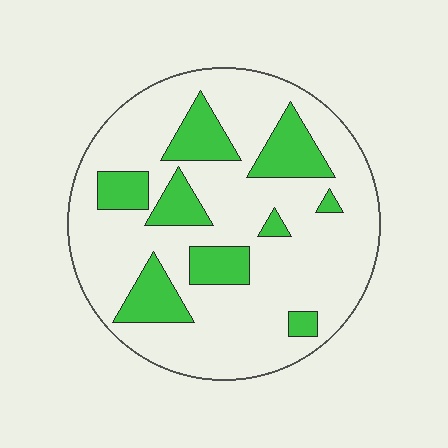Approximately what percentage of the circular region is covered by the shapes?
Approximately 25%.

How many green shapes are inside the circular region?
9.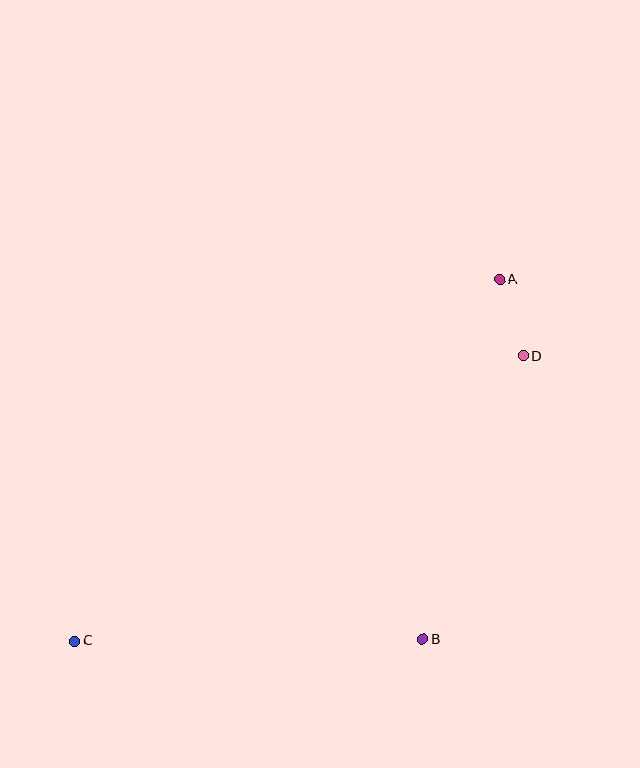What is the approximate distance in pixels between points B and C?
The distance between B and C is approximately 348 pixels.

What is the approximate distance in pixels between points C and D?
The distance between C and D is approximately 531 pixels.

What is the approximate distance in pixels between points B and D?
The distance between B and D is approximately 301 pixels.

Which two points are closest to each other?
Points A and D are closest to each other.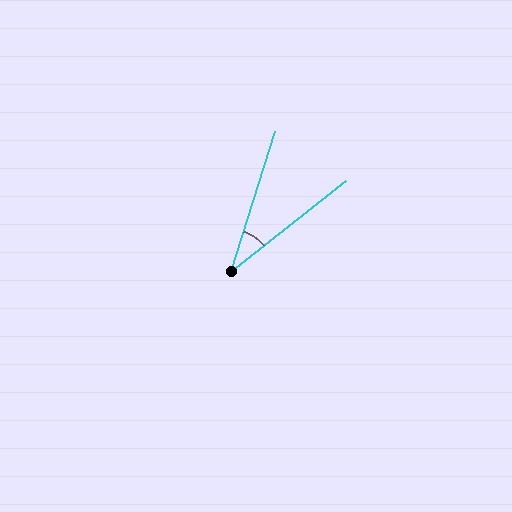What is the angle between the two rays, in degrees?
Approximately 34 degrees.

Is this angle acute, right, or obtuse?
It is acute.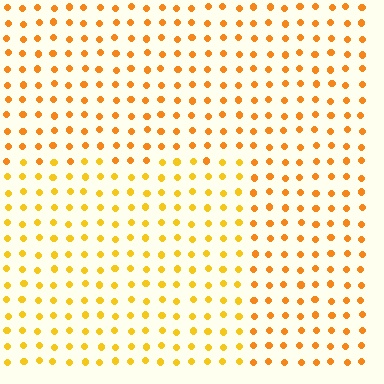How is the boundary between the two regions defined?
The boundary is defined purely by a slight shift in hue (about 18 degrees). Spacing, size, and orientation are identical on both sides.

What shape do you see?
I see a rectangle.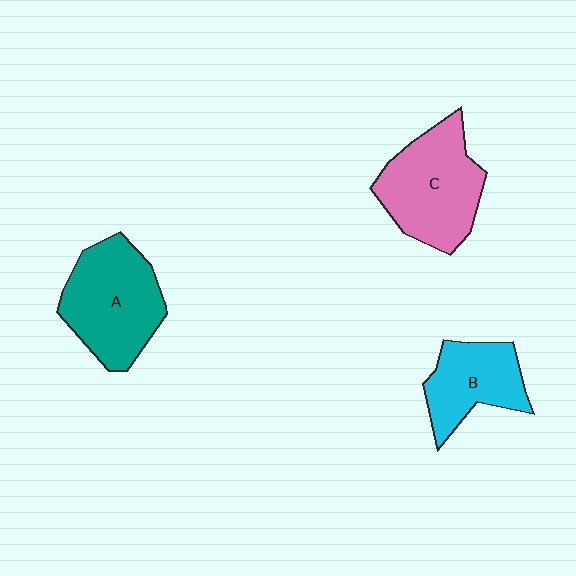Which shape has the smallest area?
Shape B (cyan).